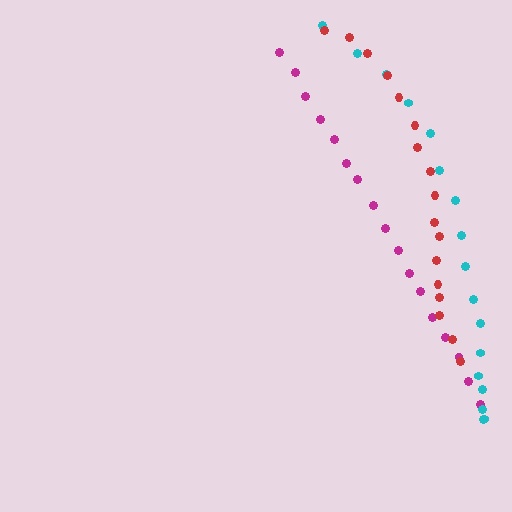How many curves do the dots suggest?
There are 3 distinct paths.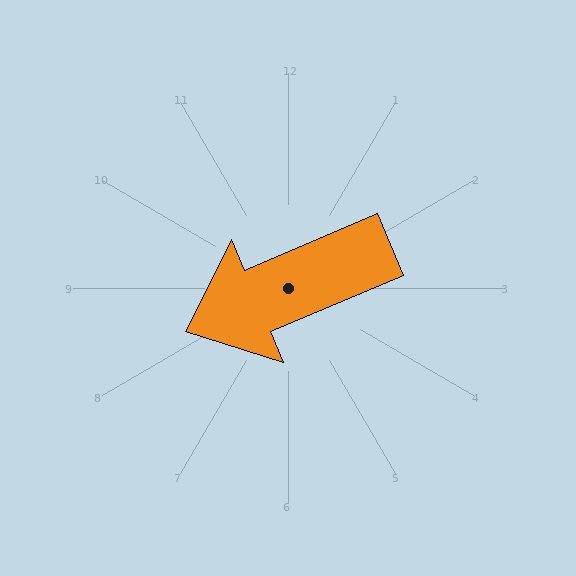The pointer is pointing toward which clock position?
Roughly 8 o'clock.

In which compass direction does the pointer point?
Southwest.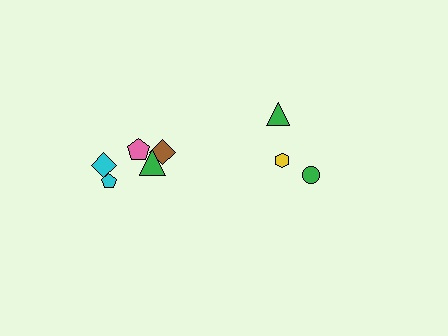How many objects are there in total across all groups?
There are 8 objects.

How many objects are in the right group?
There are 3 objects.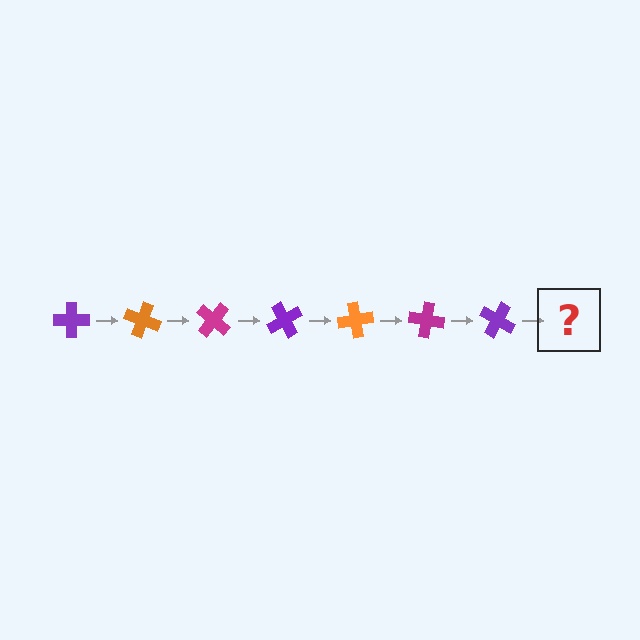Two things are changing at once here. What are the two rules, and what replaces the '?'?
The two rules are that it rotates 20 degrees each step and the color cycles through purple, orange, and magenta. The '?' should be an orange cross, rotated 140 degrees from the start.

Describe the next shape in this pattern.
It should be an orange cross, rotated 140 degrees from the start.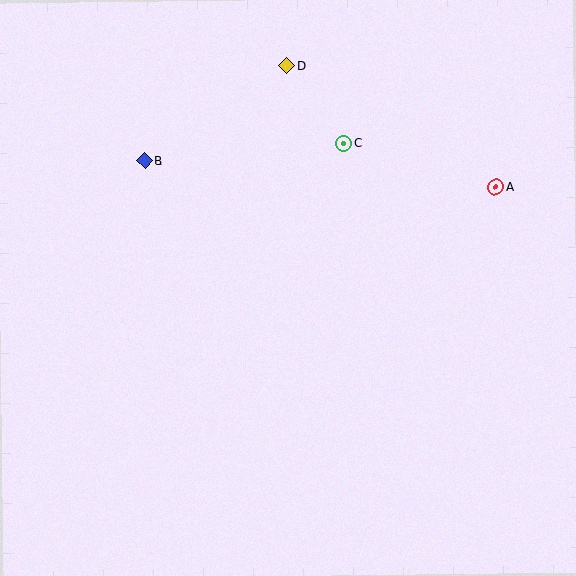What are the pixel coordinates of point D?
Point D is at (287, 66).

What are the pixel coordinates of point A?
Point A is at (496, 187).